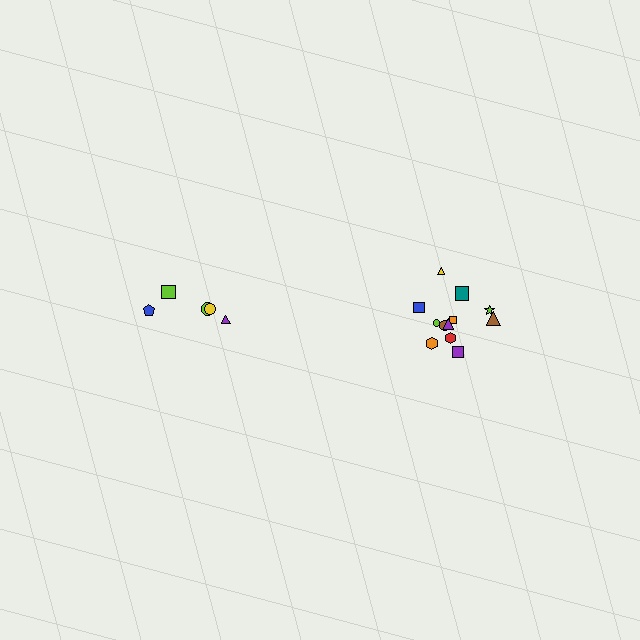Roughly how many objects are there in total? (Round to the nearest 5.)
Roughly 15 objects in total.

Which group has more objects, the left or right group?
The right group.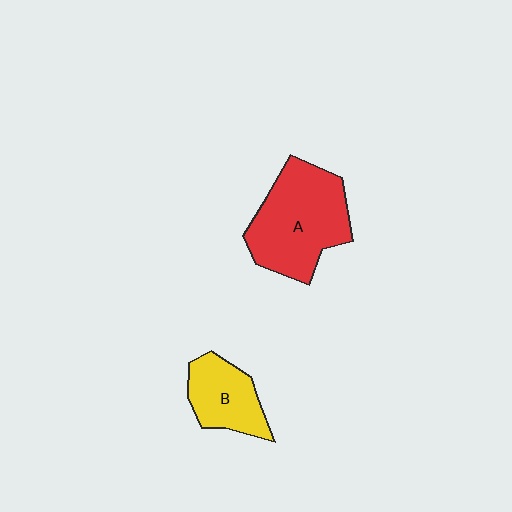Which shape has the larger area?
Shape A (red).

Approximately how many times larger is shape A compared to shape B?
Approximately 1.8 times.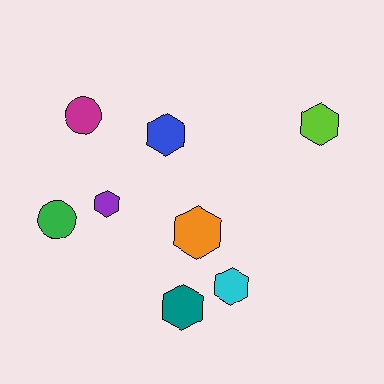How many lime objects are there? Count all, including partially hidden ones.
There is 1 lime object.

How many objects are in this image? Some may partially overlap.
There are 8 objects.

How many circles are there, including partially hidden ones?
There are 2 circles.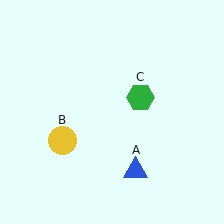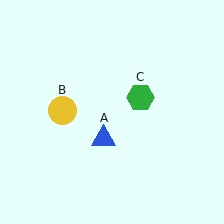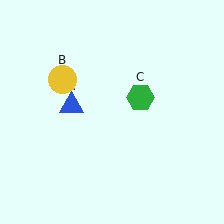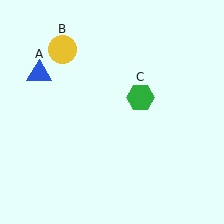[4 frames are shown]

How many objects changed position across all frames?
2 objects changed position: blue triangle (object A), yellow circle (object B).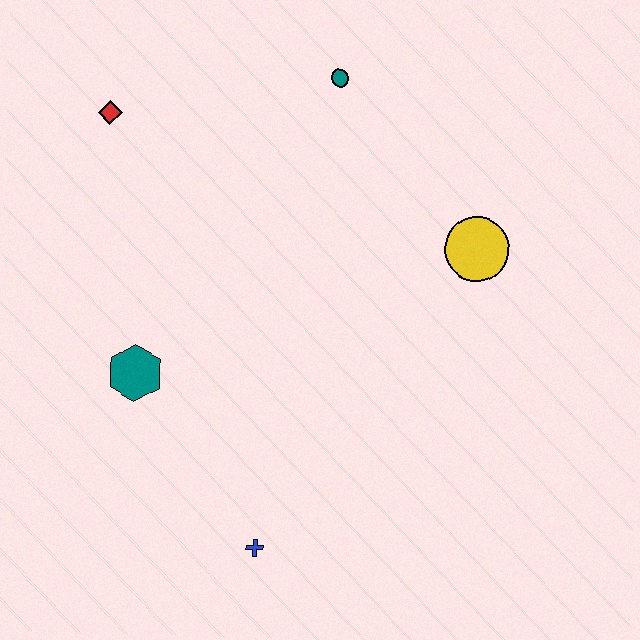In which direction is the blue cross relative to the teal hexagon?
The blue cross is below the teal hexagon.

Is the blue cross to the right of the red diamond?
Yes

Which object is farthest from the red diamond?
The blue cross is farthest from the red diamond.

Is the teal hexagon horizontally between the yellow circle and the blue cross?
No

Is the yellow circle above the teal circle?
No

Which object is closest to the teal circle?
The yellow circle is closest to the teal circle.